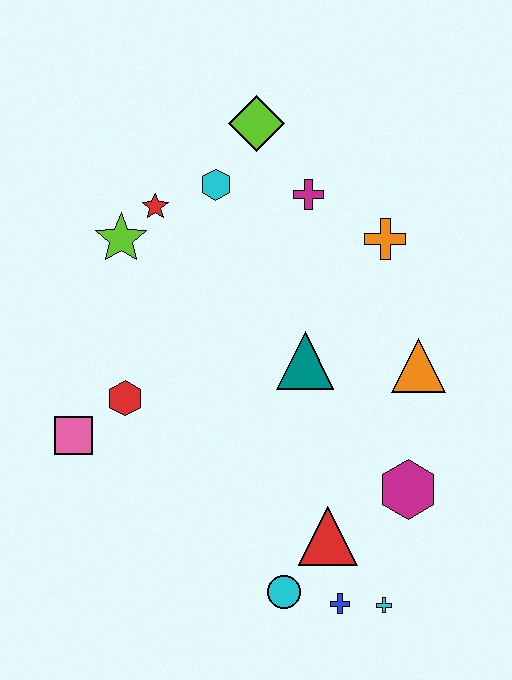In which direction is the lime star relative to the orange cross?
The lime star is to the left of the orange cross.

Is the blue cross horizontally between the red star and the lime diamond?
No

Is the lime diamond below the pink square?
No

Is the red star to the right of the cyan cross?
No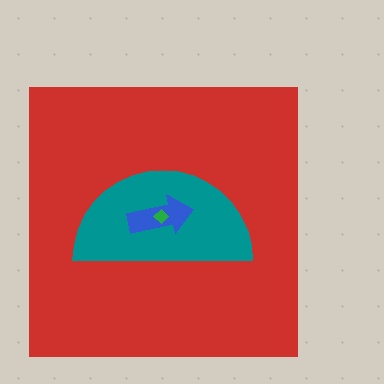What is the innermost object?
The green diamond.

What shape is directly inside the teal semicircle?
The blue arrow.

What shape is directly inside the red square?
The teal semicircle.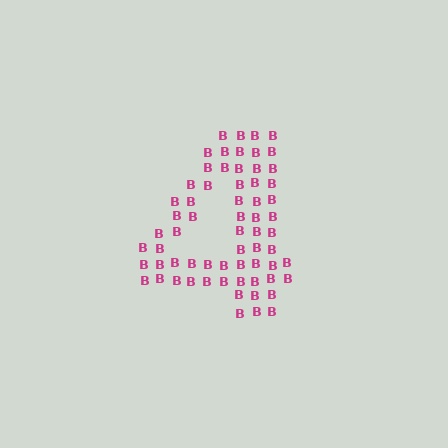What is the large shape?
The large shape is the digit 4.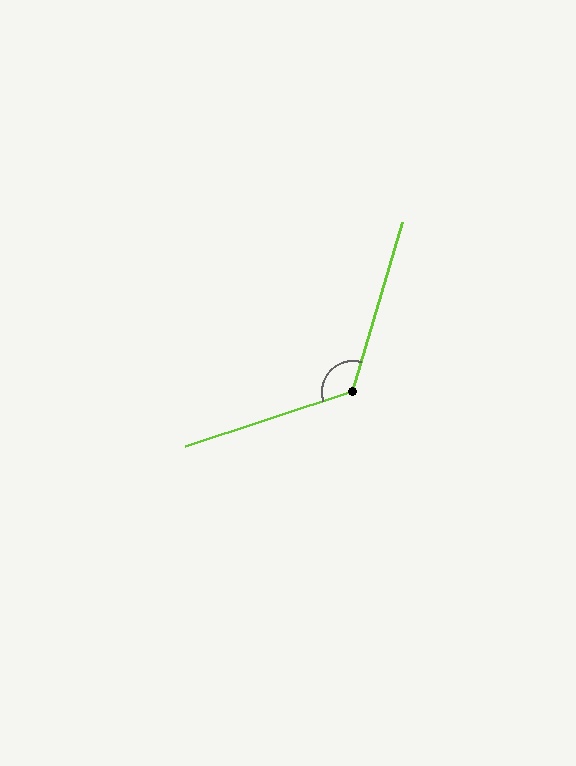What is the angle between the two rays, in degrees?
Approximately 125 degrees.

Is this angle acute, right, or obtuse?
It is obtuse.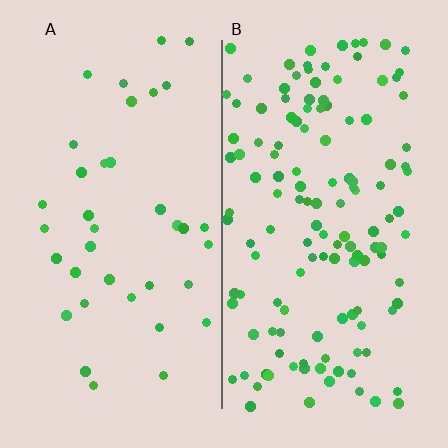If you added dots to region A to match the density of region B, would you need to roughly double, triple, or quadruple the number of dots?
Approximately quadruple.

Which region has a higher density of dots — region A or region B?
B (the right).